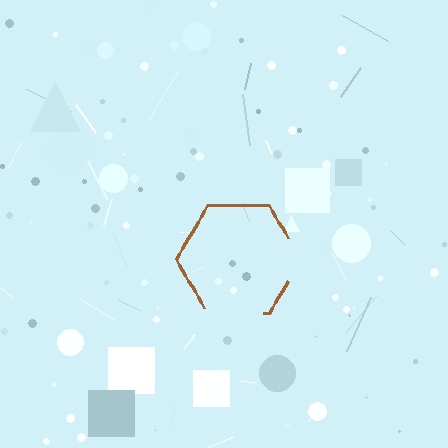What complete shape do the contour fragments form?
The contour fragments form a hexagon.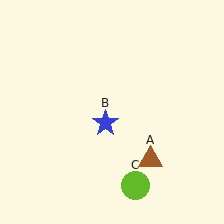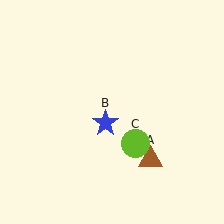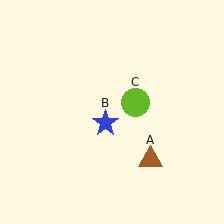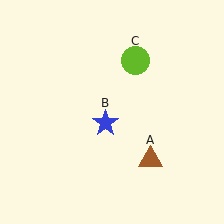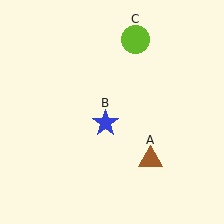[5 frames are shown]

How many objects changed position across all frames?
1 object changed position: lime circle (object C).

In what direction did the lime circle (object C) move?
The lime circle (object C) moved up.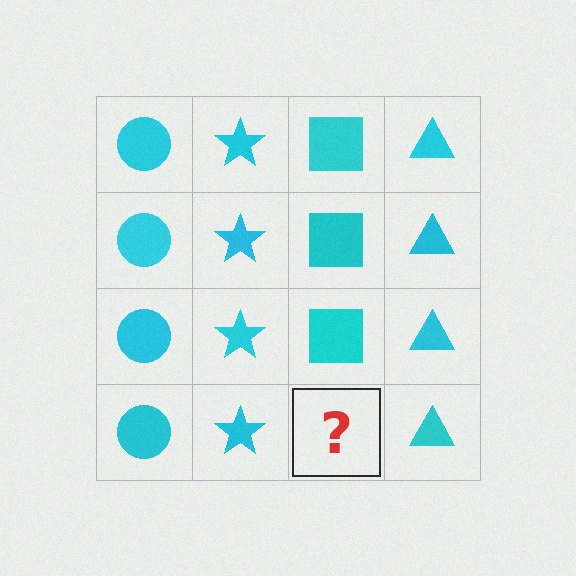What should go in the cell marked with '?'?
The missing cell should contain a cyan square.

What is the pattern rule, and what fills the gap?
The rule is that each column has a consistent shape. The gap should be filled with a cyan square.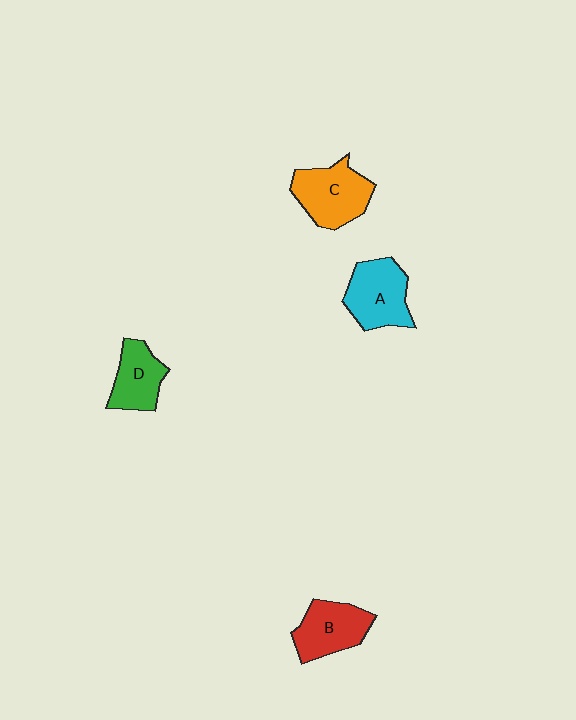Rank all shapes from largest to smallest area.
From largest to smallest: C (orange), A (cyan), B (red), D (green).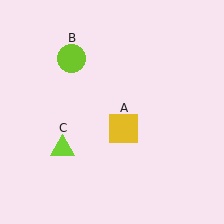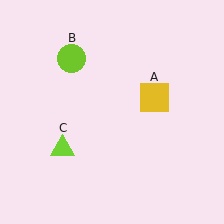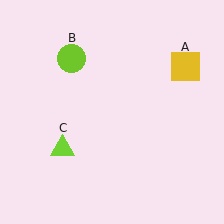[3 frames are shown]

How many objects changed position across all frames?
1 object changed position: yellow square (object A).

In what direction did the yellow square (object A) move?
The yellow square (object A) moved up and to the right.